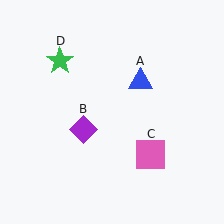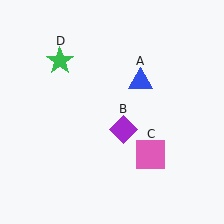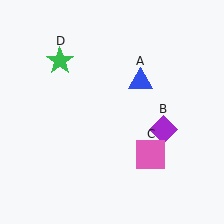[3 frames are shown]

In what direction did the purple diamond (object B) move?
The purple diamond (object B) moved right.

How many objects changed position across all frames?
1 object changed position: purple diamond (object B).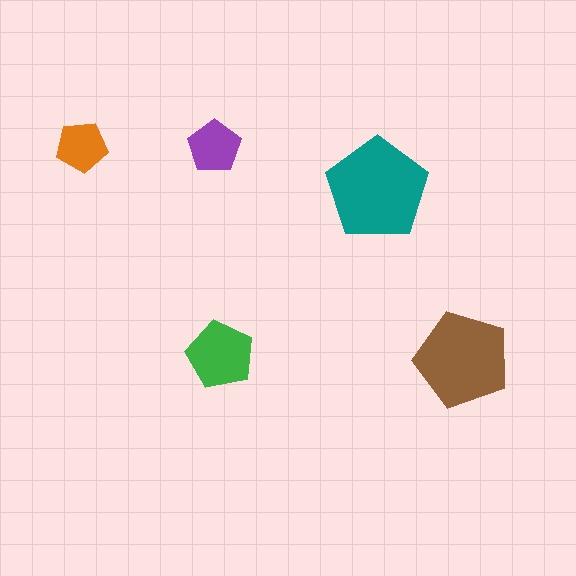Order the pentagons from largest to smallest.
the teal one, the brown one, the green one, the purple one, the orange one.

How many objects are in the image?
There are 5 objects in the image.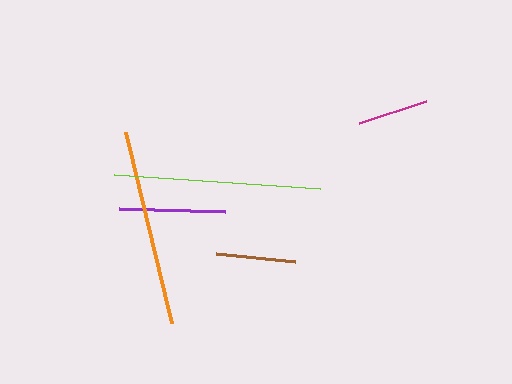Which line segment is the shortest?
The magenta line is the shortest at approximately 71 pixels.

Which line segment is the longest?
The lime line is the longest at approximately 207 pixels.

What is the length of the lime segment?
The lime segment is approximately 207 pixels long.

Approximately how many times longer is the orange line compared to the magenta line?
The orange line is approximately 2.8 times the length of the magenta line.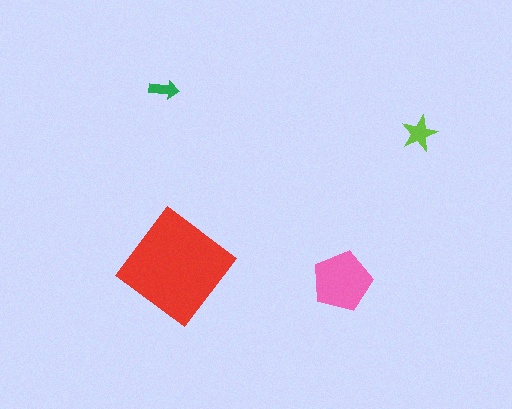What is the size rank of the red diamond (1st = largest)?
1st.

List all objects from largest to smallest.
The red diamond, the pink pentagon, the lime star, the green arrow.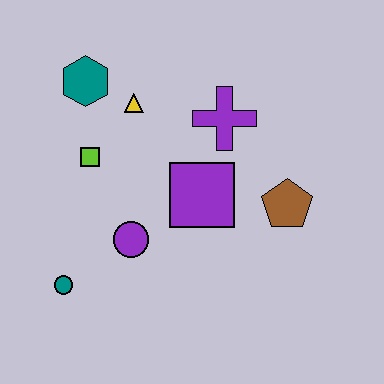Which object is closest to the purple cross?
The purple square is closest to the purple cross.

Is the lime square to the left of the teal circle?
No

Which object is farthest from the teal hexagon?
The brown pentagon is farthest from the teal hexagon.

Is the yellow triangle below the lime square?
No